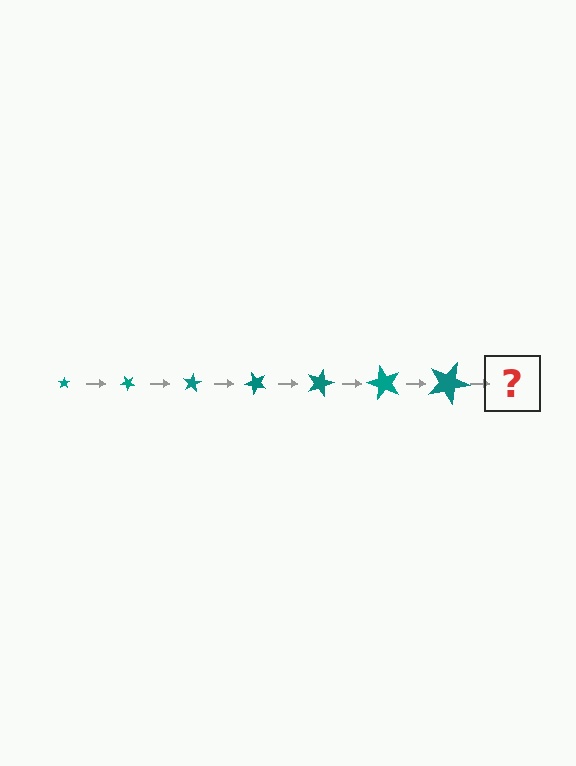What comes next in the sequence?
The next element should be a star, larger than the previous one and rotated 280 degrees from the start.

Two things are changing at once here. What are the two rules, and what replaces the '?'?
The two rules are that the star grows larger each step and it rotates 40 degrees each step. The '?' should be a star, larger than the previous one and rotated 280 degrees from the start.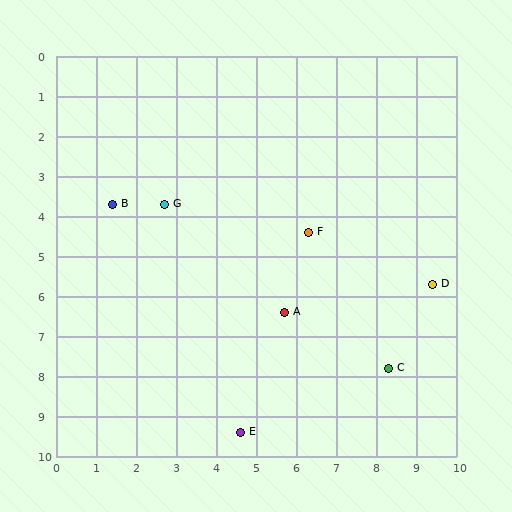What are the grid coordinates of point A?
Point A is at approximately (5.7, 6.4).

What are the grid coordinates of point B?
Point B is at approximately (1.4, 3.7).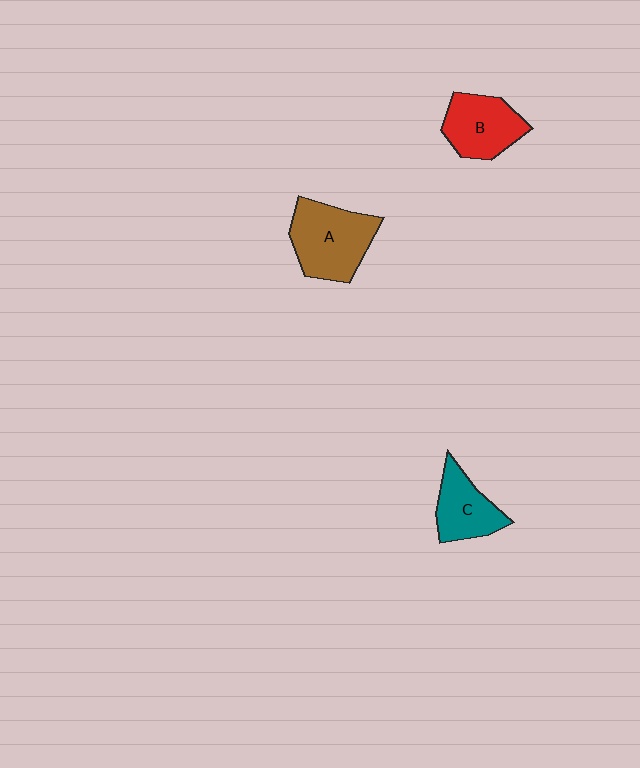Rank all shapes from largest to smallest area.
From largest to smallest: A (brown), B (red), C (teal).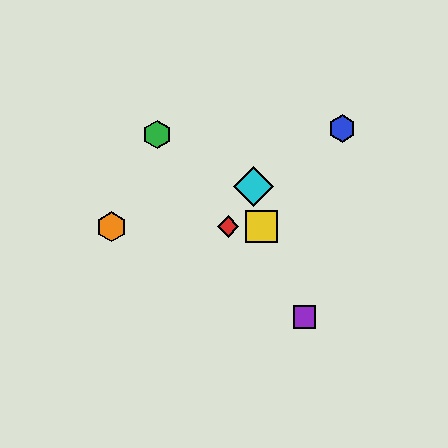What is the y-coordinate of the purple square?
The purple square is at y≈317.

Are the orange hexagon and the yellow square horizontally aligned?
Yes, both are at y≈227.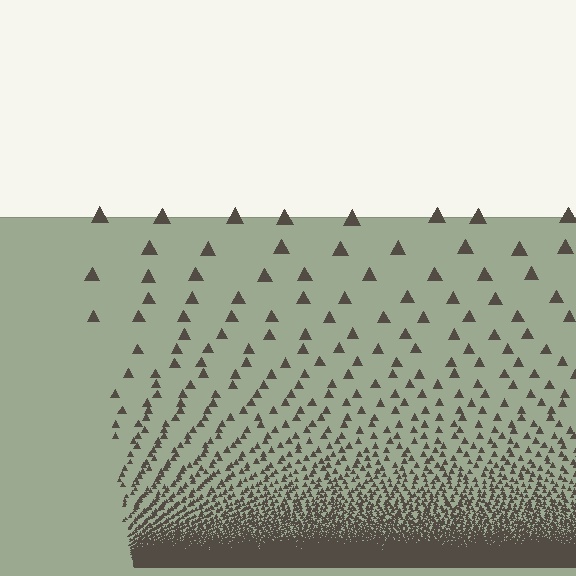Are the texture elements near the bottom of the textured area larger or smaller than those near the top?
Smaller. The gradient is inverted — elements near the bottom are smaller and denser.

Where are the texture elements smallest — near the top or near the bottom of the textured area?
Near the bottom.